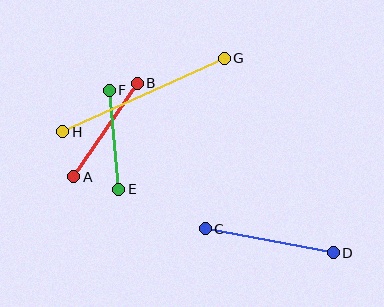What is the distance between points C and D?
The distance is approximately 130 pixels.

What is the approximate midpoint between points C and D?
The midpoint is at approximately (269, 241) pixels.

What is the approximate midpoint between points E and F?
The midpoint is at approximately (114, 140) pixels.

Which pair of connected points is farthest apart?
Points G and H are farthest apart.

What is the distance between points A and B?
The distance is approximately 113 pixels.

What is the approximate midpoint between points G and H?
The midpoint is at approximately (143, 95) pixels.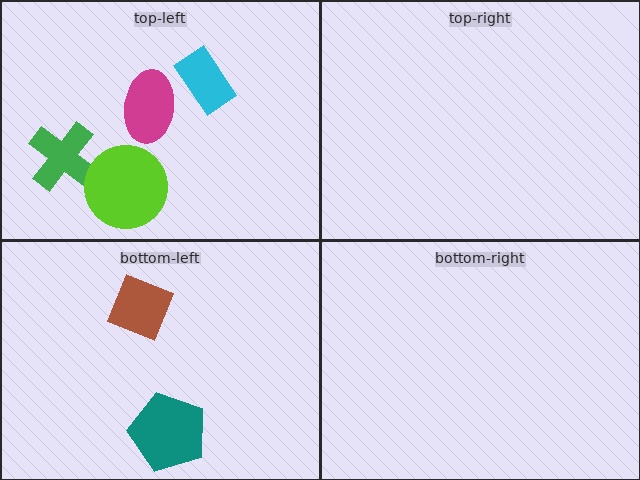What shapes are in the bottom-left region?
The brown square, the teal pentagon.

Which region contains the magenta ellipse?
The top-left region.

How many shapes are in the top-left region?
4.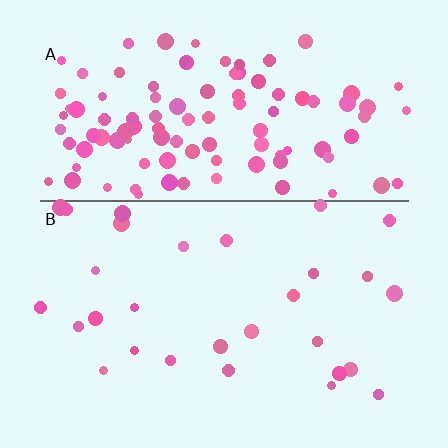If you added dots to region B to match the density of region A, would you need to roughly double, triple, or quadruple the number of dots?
Approximately quadruple.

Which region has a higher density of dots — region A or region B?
A (the top).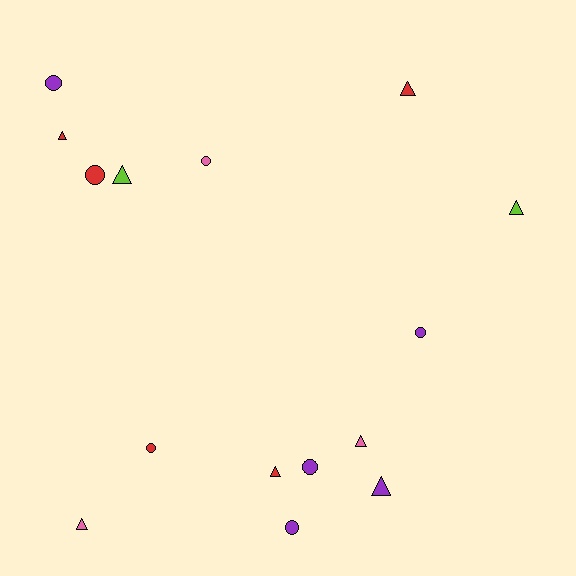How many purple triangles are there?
There is 1 purple triangle.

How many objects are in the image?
There are 15 objects.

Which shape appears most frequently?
Triangle, with 8 objects.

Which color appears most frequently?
Red, with 5 objects.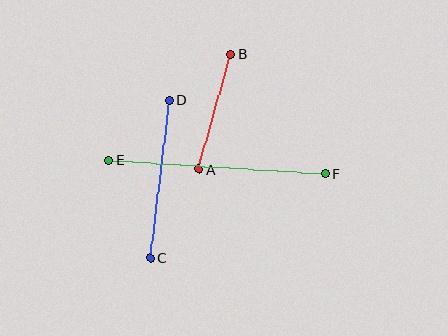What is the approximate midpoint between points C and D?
The midpoint is at approximately (160, 179) pixels.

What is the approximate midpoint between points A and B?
The midpoint is at approximately (215, 112) pixels.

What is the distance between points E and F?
The distance is approximately 217 pixels.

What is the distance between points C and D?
The distance is approximately 159 pixels.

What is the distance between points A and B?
The distance is approximately 119 pixels.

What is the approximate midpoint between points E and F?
The midpoint is at approximately (217, 167) pixels.